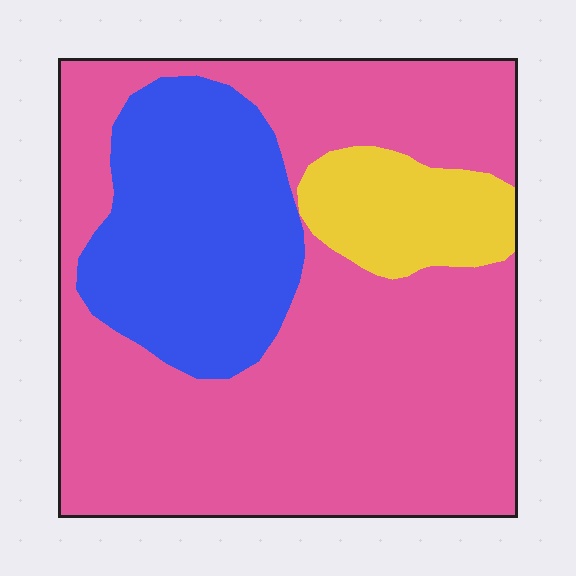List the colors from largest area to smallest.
From largest to smallest: pink, blue, yellow.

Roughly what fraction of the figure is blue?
Blue covers 24% of the figure.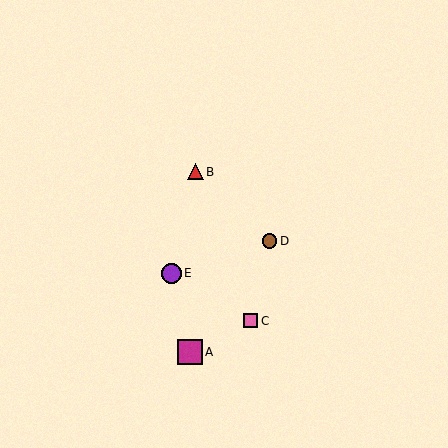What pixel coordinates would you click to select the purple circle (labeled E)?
Click at (171, 273) to select the purple circle E.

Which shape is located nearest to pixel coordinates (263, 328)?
The pink square (labeled C) at (251, 321) is nearest to that location.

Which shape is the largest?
The magenta square (labeled A) is the largest.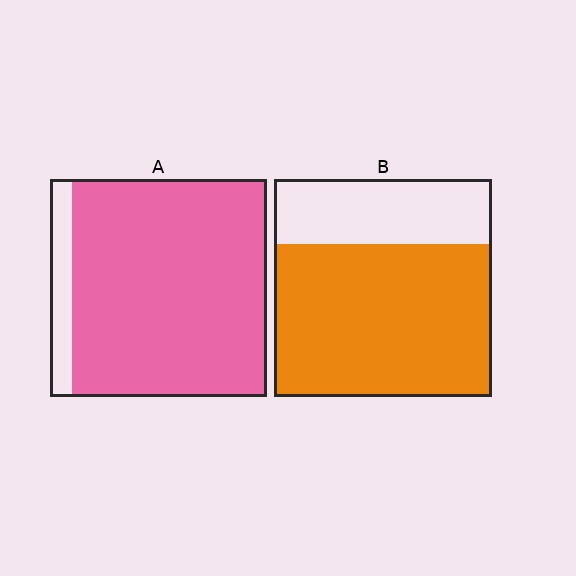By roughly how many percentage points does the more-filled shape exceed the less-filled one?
By roughly 20 percentage points (A over B).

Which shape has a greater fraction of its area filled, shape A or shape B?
Shape A.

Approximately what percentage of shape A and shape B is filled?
A is approximately 90% and B is approximately 70%.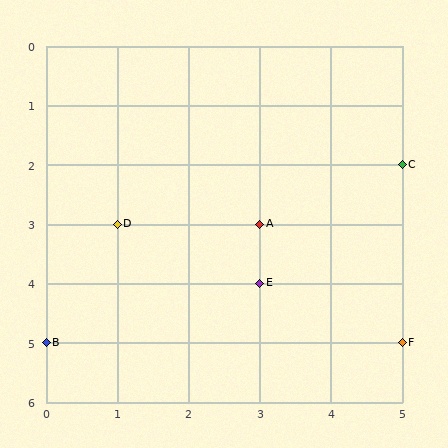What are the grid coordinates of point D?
Point D is at grid coordinates (1, 3).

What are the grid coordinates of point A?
Point A is at grid coordinates (3, 3).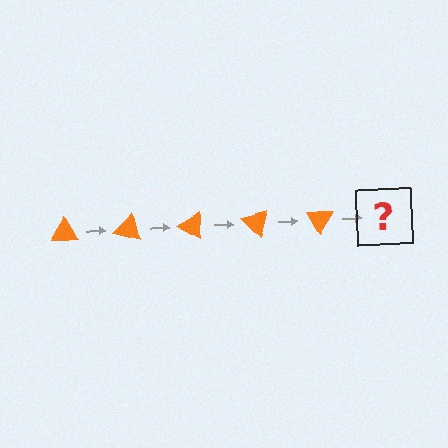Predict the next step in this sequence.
The next step is an orange triangle rotated 75 degrees.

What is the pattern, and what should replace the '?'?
The pattern is that the triangle rotates 15 degrees each step. The '?' should be an orange triangle rotated 75 degrees.